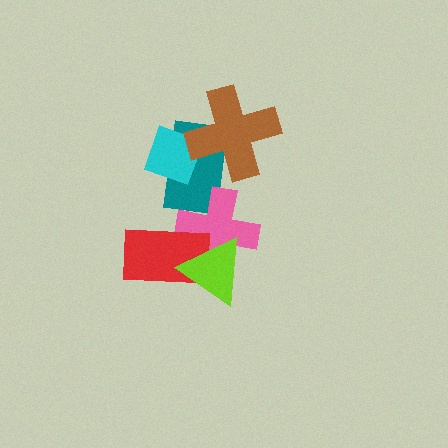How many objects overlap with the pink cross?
3 objects overlap with the pink cross.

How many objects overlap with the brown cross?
2 objects overlap with the brown cross.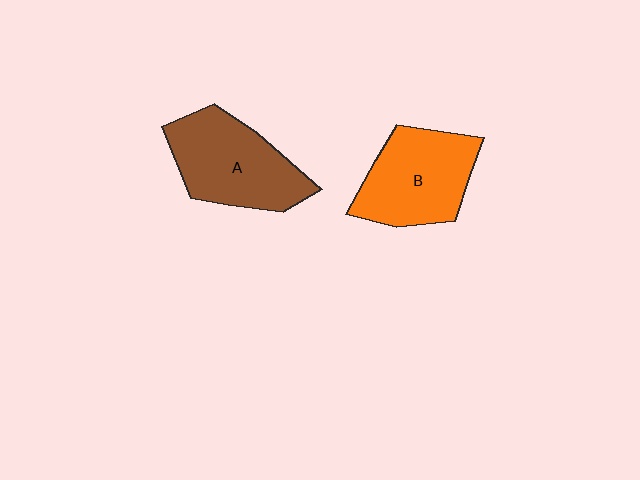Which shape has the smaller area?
Shape B (orange).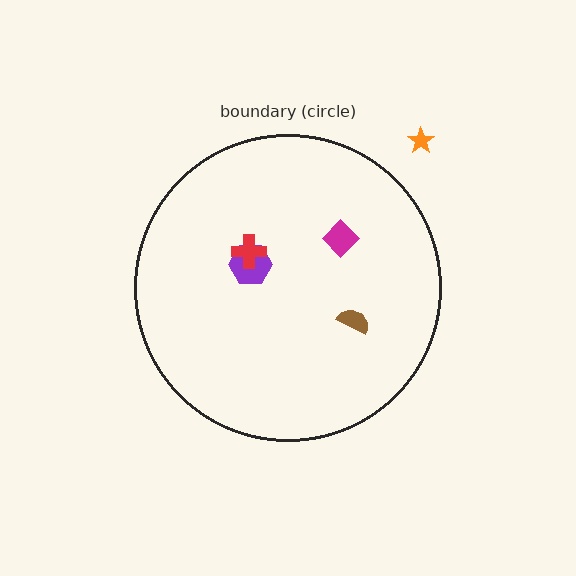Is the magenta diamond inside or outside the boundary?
Inside.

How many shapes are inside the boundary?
4 inside, 1 outside.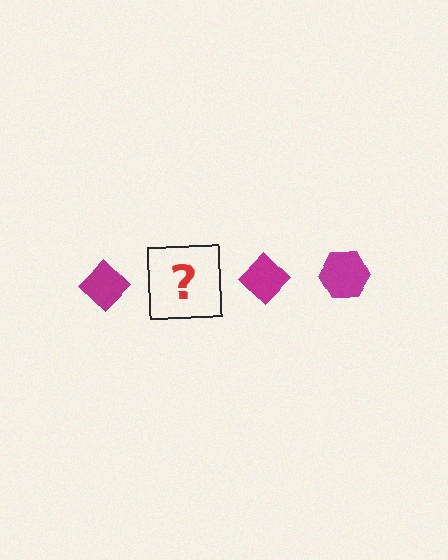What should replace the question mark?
The question mark should be replaced with a magenta hexagon.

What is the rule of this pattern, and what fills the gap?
The rule is that the pattern cycles through diamond, hexagon shapes in magenta. The gap should be filled with a magenta hexagon.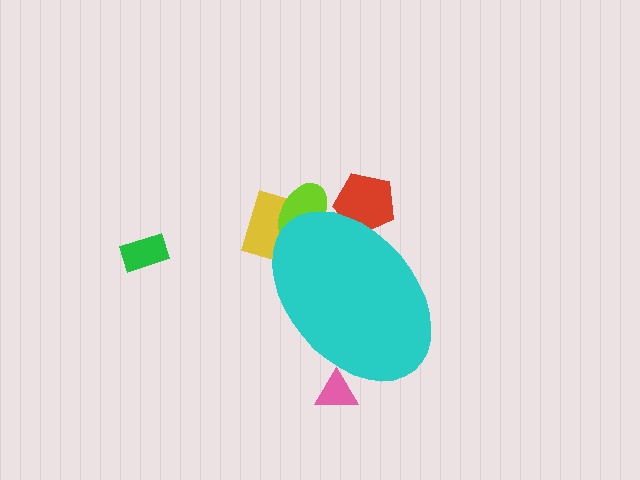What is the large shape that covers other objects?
A cyan ellipse.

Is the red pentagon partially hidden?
Yes, the red pentagon is partially hidden behind the cyan ellipse.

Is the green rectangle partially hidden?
No, the green rectangle is fully visible.